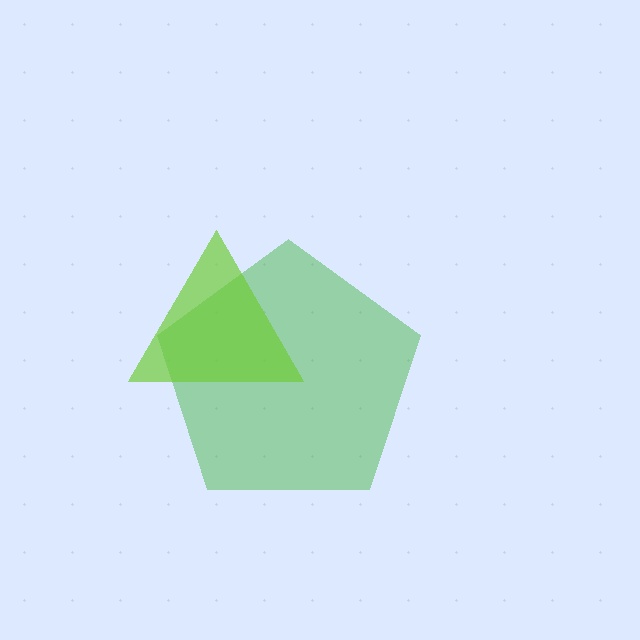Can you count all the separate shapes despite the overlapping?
Yes, there are 2 separate shapes.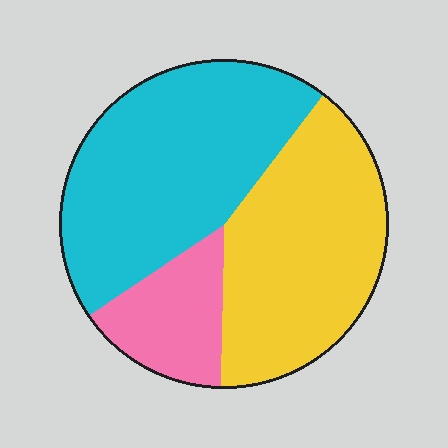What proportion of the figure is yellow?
Yellow takes up about two fifths (2/5) of the figure.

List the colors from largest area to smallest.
From largest to smallest: cyan, yellow, pink.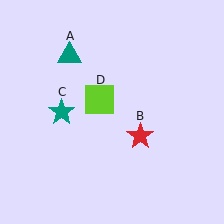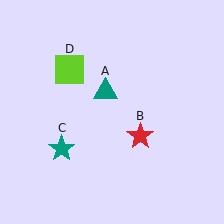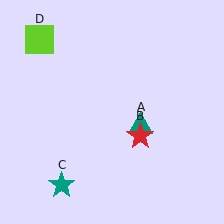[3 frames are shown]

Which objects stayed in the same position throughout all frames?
Red star (object B) remained stationary.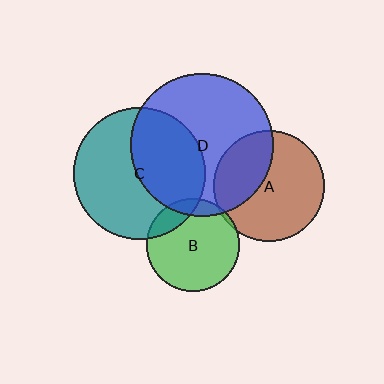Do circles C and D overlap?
Yes.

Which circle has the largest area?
Circle D (blue).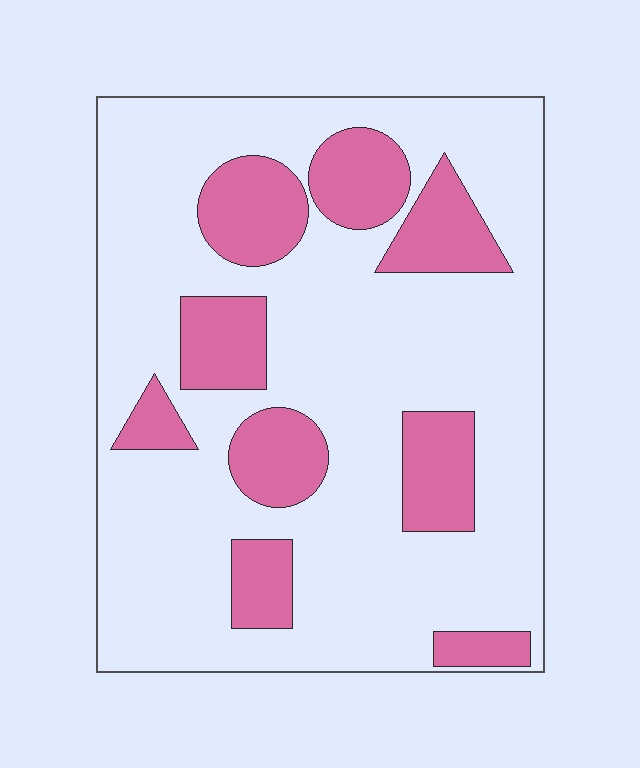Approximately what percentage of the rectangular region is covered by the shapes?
Approximately 25%.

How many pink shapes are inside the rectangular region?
9.